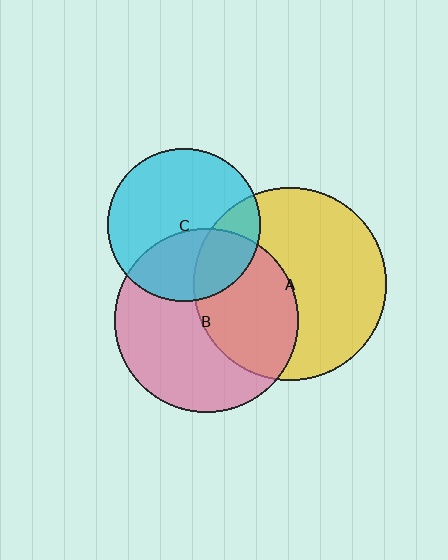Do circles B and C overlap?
Yes.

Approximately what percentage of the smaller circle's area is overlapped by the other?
Approximately 35%.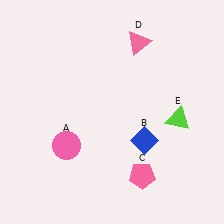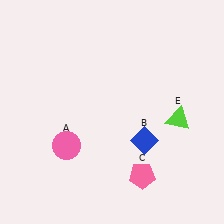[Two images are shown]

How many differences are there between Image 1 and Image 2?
There is 1 difference between the two images.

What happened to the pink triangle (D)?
The pink triangle (D) was removed in Image 2. It was in the top-right area of Image 1.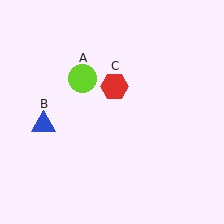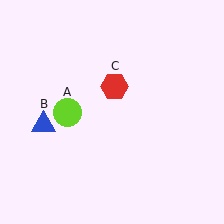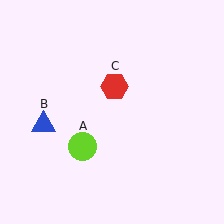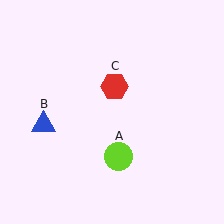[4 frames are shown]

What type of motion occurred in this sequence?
The lime circle (object A) rotated counterclockwise around the center of the scene.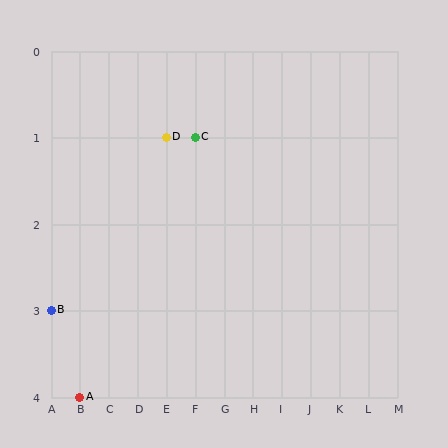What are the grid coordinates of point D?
Point D is at grid coordinates (E, 1).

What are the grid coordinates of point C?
Point C is at grid coordinates (F, 1).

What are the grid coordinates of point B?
Point B is at grid coordinates (A, 3).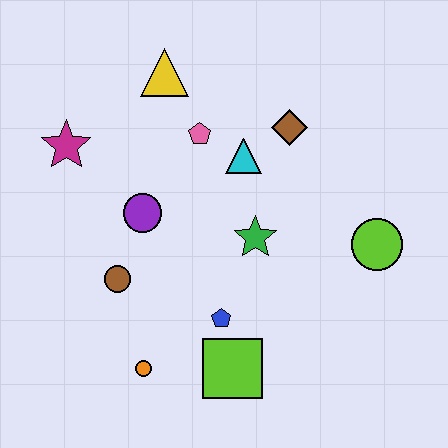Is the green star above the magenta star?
No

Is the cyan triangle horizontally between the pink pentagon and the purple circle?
No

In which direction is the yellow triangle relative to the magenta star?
The yellow triangle is to the right of the magenta star.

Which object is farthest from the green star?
The magenta star is farthest from the green star.